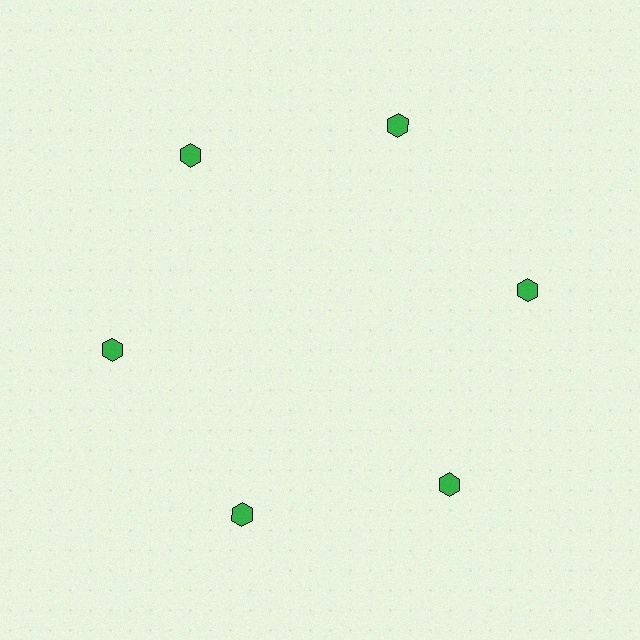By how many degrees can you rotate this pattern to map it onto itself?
The pattern maps onto itself every 60 degrees of rotation.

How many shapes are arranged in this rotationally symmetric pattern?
There are 6 shapes, arranged in 6 groups of 1.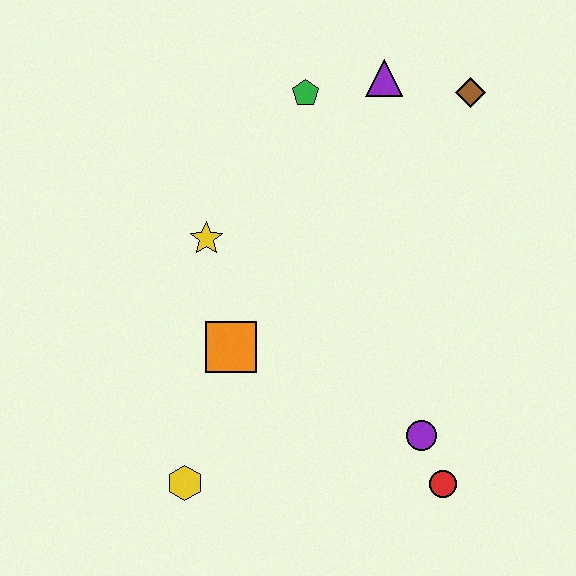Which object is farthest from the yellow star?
The red circle is farthest from the yellow star.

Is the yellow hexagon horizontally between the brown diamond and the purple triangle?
No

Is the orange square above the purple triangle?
No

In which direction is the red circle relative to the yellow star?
The red circle is below the yellow star.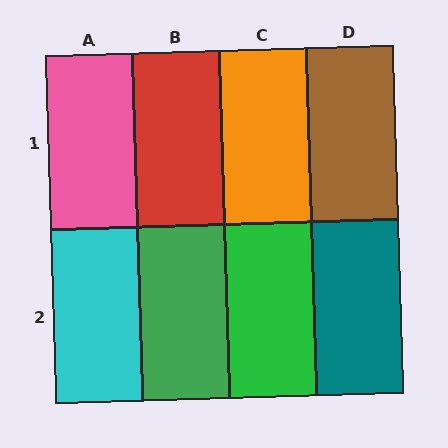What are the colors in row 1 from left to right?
Pink, red, orange, brown.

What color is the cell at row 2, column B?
Green.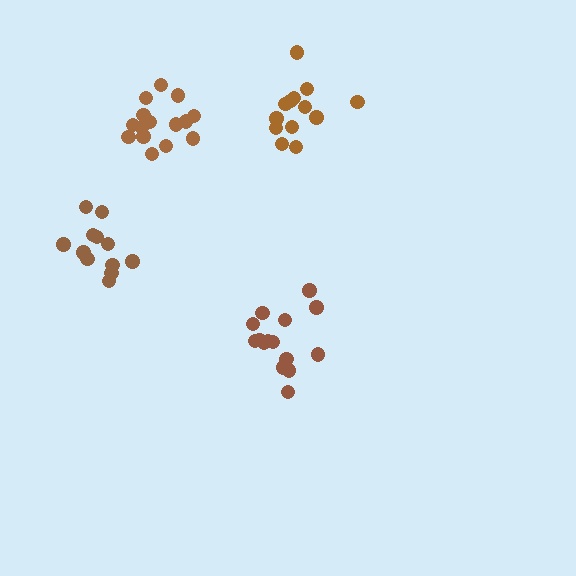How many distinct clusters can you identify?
There are 4 distinct clusters.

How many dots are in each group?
Group 1: 12 dots, Group 2: 16 dots, Group 3: 13 dots, Group 4: 15 dots (56 total).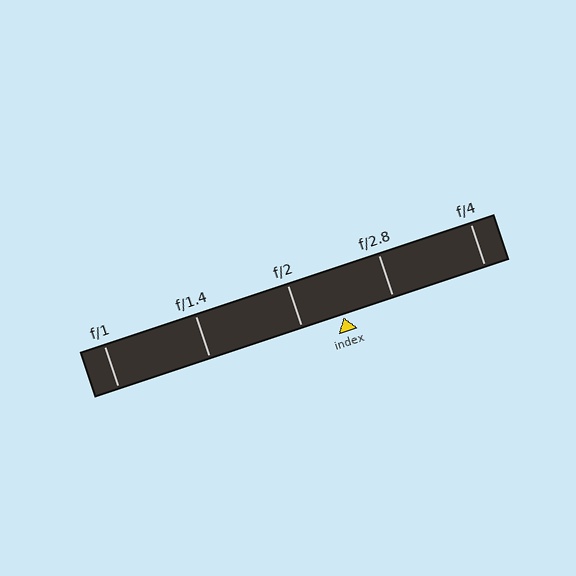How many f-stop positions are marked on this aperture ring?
There are 5 f-stop positions marked.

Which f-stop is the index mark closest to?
The index mark is closest to f/2.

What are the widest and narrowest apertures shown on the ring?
The widest aperture shown is f/1 and the narrowest is f/4.